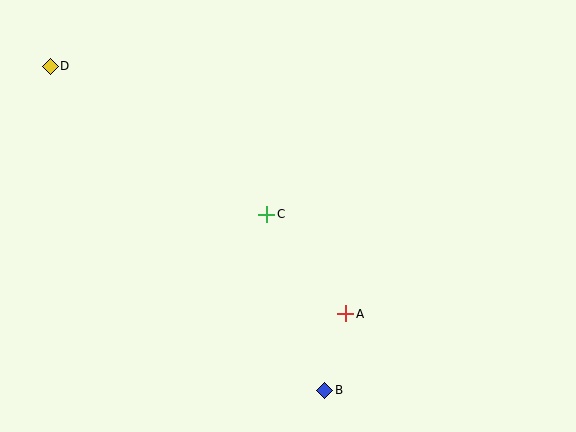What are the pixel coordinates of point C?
Point C is at (267, 214).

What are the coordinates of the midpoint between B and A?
The midpoint between B and A is at (335, 352).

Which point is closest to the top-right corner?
Point C is closest to the top-right corner.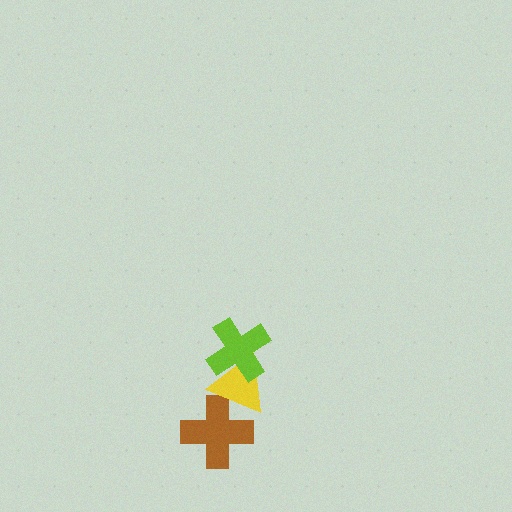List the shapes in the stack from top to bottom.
From top to bottom: the lime cross, the yellow triangle, the brown cross.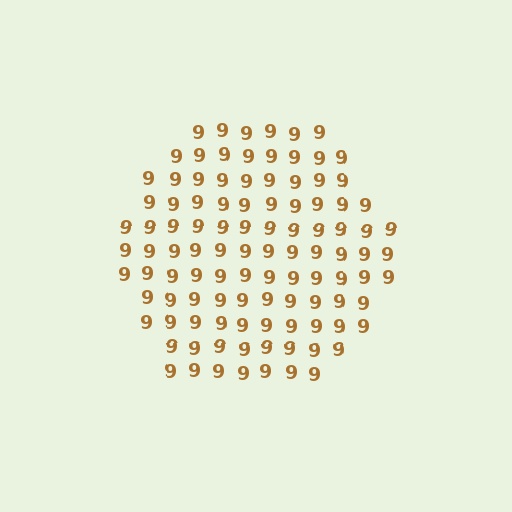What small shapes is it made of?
It is made of small digit 9's.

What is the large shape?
The large shape is a hexagon.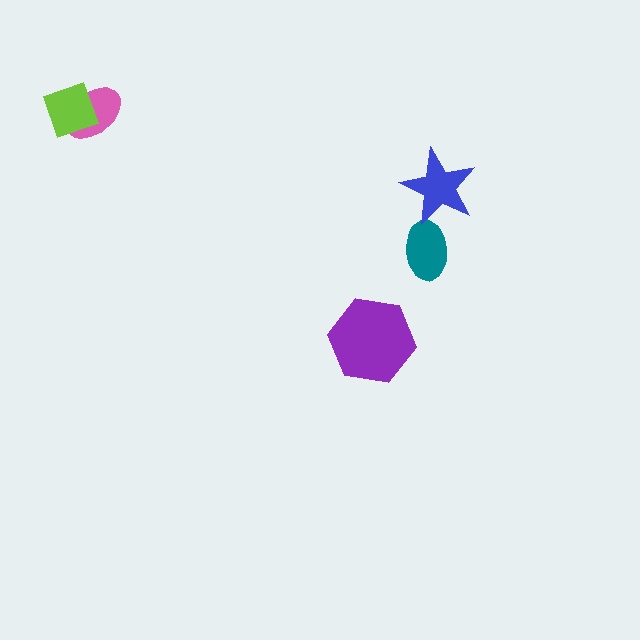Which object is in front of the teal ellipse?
The blue star is in front of the teal ellipse.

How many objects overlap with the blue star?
1 object overlaps with the blue star.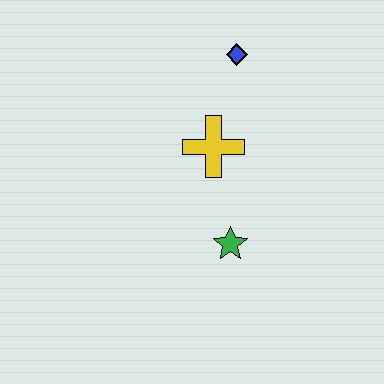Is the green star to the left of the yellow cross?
No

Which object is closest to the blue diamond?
The yellow cross is closest to the blue diamond.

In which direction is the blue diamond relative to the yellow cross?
The blue diamond is above the yellow cross.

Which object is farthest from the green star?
The blue diamond is farthest from the green star.